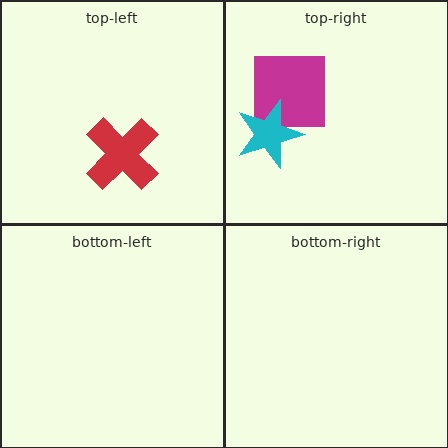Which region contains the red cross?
The top-left region.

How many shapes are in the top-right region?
2.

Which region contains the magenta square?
The top-right region.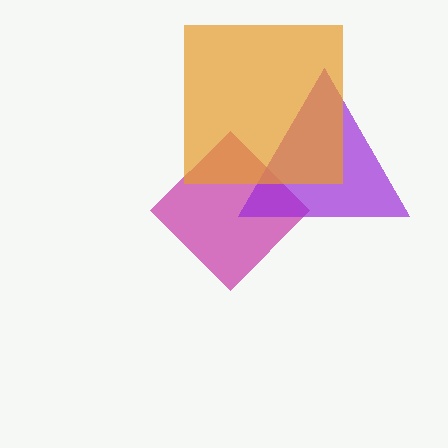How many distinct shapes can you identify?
There are 3 distinct shapes: a magenta diamond, a purple triangle, an orange square.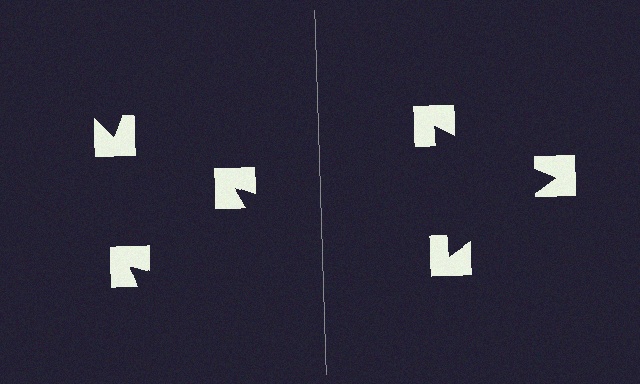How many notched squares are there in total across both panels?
6 — 3 on each side.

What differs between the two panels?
The notched squares are positioned identically on both sides; only the wedge orientations differ. On the right they align to a triangle; on the left they are misaligned.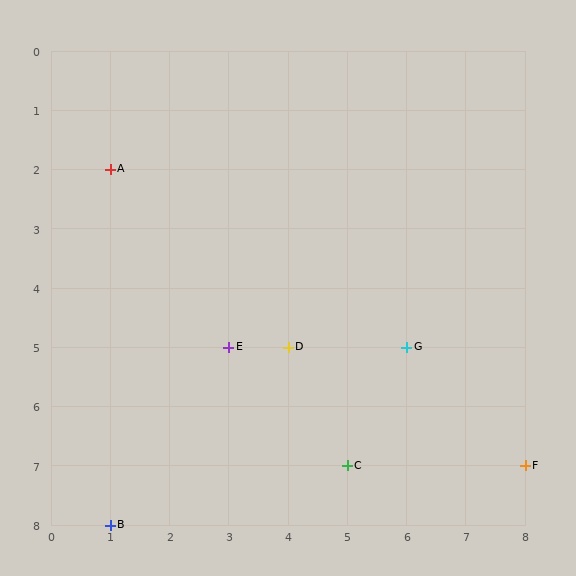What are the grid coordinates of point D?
Point D is at grid coordinates (4, 5).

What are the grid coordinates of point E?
Point E is at grid coordinates (3, 5).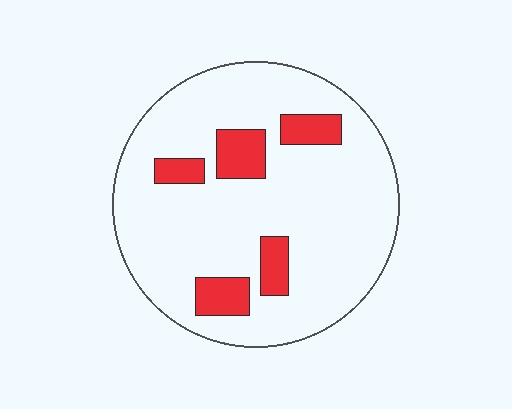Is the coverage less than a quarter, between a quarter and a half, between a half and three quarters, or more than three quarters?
Less than a quarter.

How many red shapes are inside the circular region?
5.